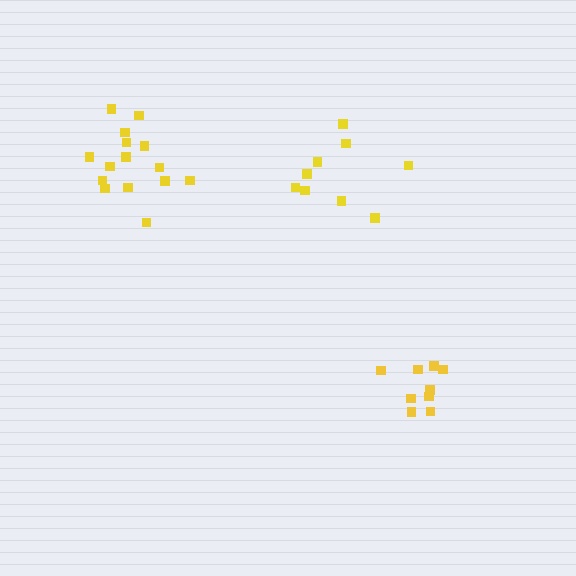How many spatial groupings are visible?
There are 3 spatial groupings.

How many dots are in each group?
Group 1: 9 dots, Group 2: 15 dots, Group 3: 9 dots (33 total).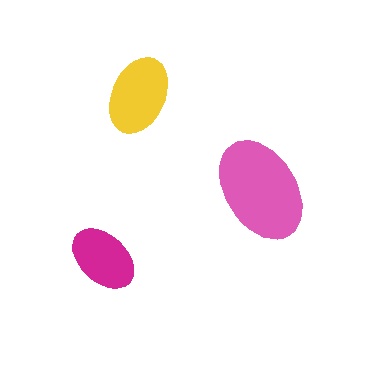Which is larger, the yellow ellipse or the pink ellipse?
The pink one.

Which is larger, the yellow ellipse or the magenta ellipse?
The yellow one.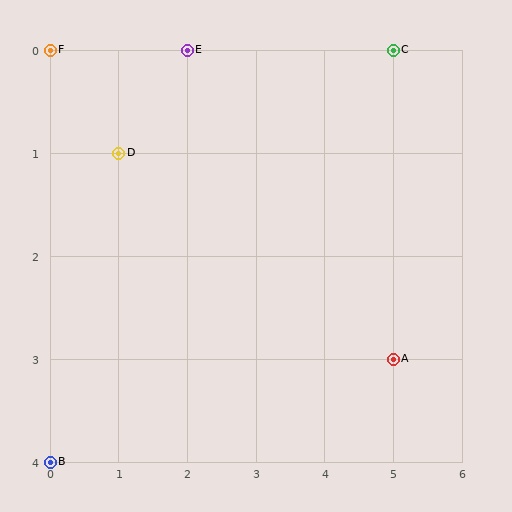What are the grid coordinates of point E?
Point E is at grid coordinates (2, 0).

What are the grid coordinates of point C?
Point C is at grid coordinates (5, 0).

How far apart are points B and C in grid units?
Points B and C are 5 columns and 4 rows apart (about 6.4 grid units diagonally).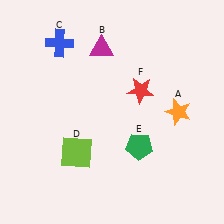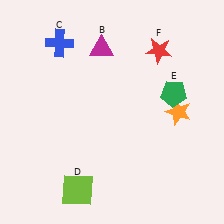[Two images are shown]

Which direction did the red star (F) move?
The red star (F) moved up.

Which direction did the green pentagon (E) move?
The green pentagon (E) moved up.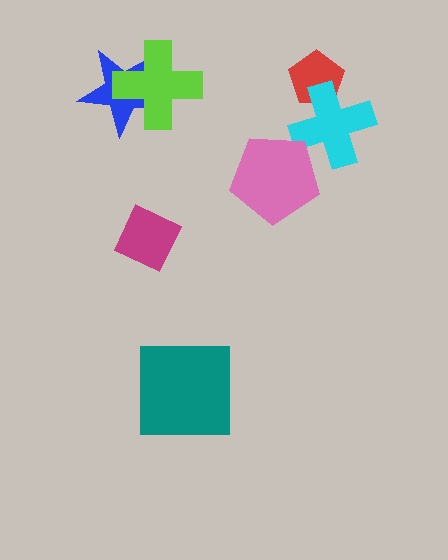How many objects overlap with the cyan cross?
2 objects overlap with the cyan cross.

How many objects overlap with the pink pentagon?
1 object overlaps with the pink pentagon.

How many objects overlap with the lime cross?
1 object overlaps with the lime cross.